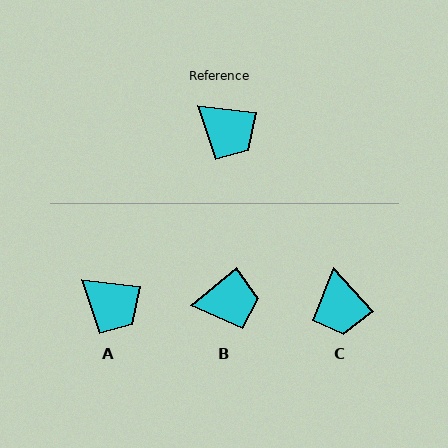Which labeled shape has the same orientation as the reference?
A.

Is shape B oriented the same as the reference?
No, it is off by about 46 degrees.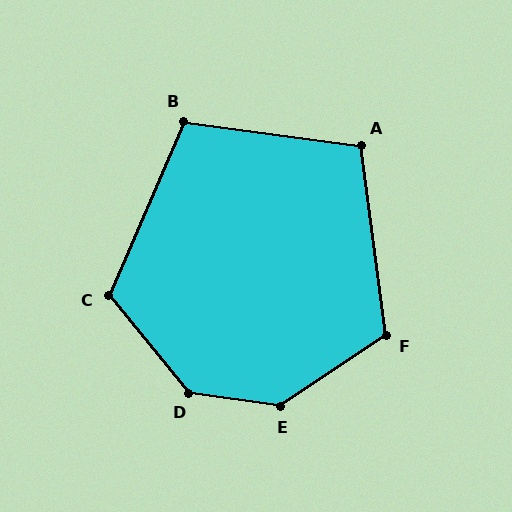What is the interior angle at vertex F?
Approximately 116 degrees (obtuse).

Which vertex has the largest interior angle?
D, at approximately 138 degrees.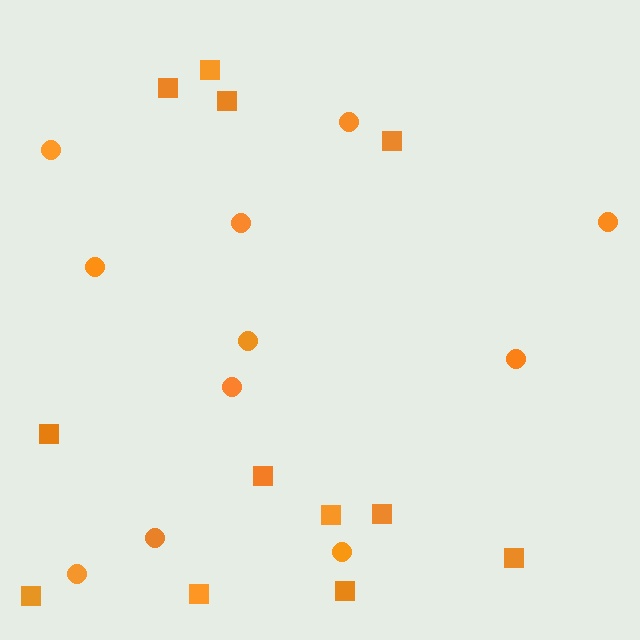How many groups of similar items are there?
There are 2 groups: one group of circles (11) and one group of squares (12).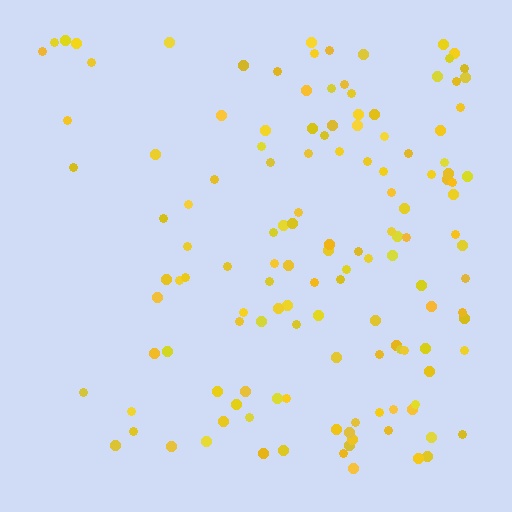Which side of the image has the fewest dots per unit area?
The left.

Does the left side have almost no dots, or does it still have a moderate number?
Still a moderate number, just noticeably fewer than the right.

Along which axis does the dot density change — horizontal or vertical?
Horizontal.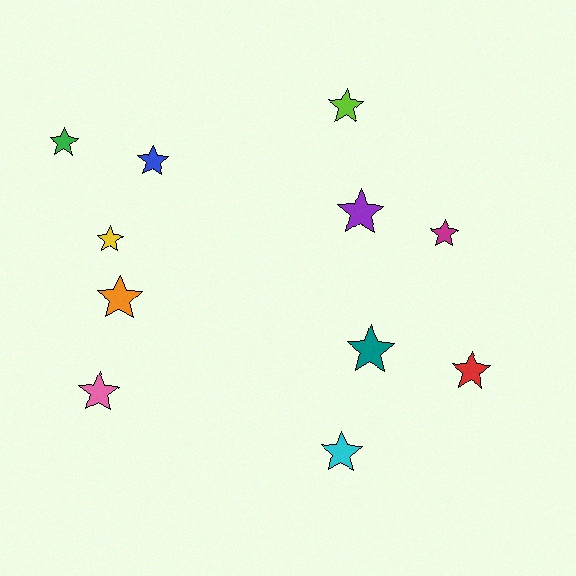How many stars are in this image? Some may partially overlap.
There are 11 stars.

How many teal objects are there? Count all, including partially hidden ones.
There is 1 teal object.